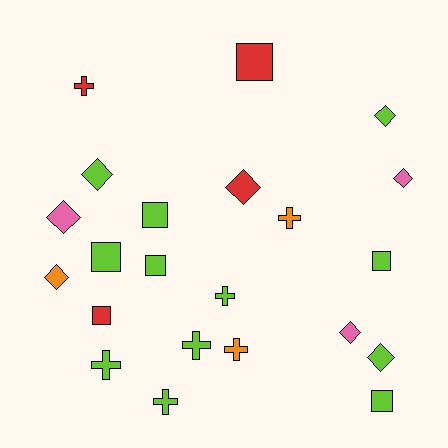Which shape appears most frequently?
Diamond, with 8 objects.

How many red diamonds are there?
There is 1 red diamond.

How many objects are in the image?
There are 22 objects.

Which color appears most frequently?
Lime, with 12 objects.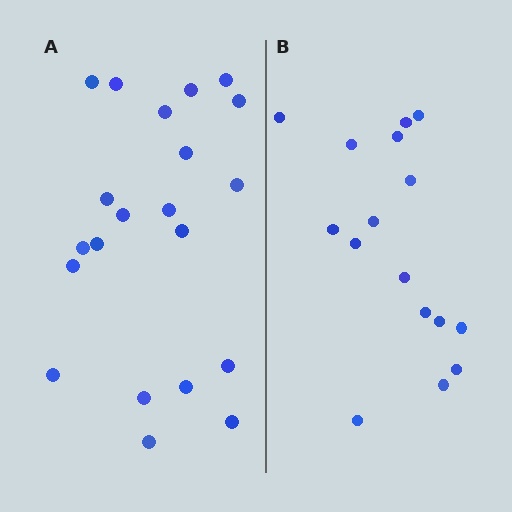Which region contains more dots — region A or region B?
Region A (the left region) has more dots.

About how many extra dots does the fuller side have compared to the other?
Region A has about 5 more dots than region B.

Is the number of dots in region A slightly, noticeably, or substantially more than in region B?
Region A has noticeably more, but not dramatically so. The ratio is roughly 1.3 to 1.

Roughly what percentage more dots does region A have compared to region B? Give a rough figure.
About 30% more.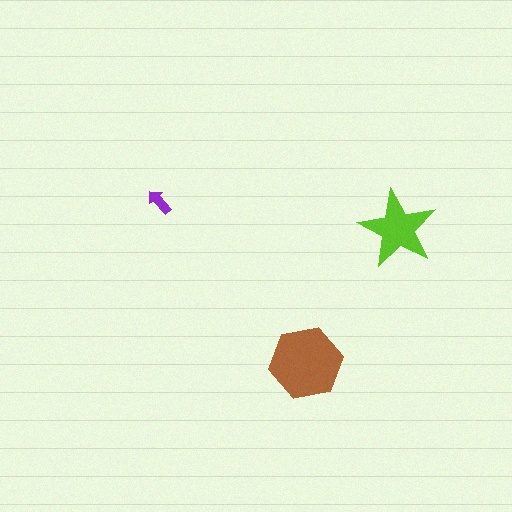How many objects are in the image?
There are 3 objects in the image.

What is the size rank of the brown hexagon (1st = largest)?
1st.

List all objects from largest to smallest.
The brown hexagon, the lime star, the purple arrow.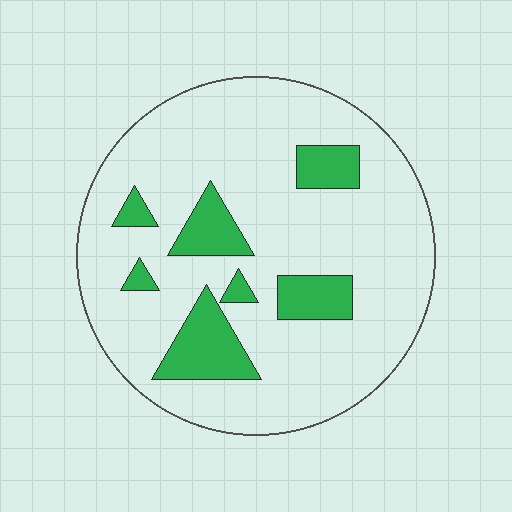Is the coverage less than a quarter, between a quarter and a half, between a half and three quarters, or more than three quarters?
Less than a quarter.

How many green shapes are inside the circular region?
7.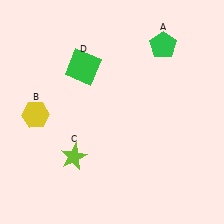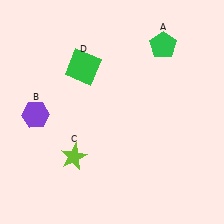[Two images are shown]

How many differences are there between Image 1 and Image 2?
There is 1 difference between the two images.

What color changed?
The hexagon (B) changed from yellow in Image 1 to purple in Image 2.